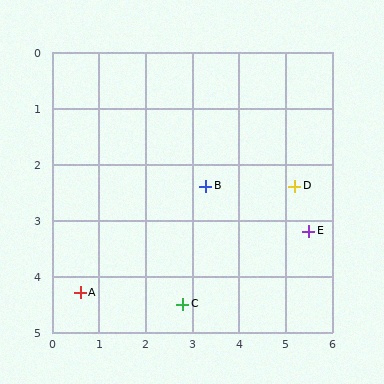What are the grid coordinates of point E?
Point E is at approximately (5.5, 3.2).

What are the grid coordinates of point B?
Point B is at approximately (3.3, 2.4).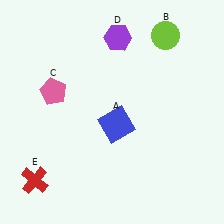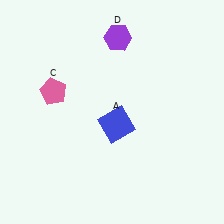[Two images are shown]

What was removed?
The red cross (E), the lime circle (B) were removed in Image 2.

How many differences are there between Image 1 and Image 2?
There are 2 differences between the two images.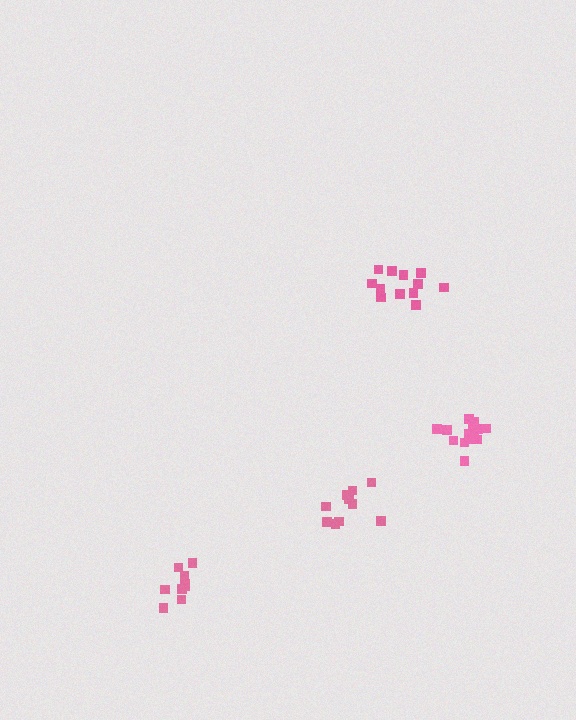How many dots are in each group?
Group 1: 13 dots, Group 2: 12 dots, Group 3: 9 dots, Group 4: 10 dots (44 total).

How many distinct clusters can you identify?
There are 4 distinct clusters.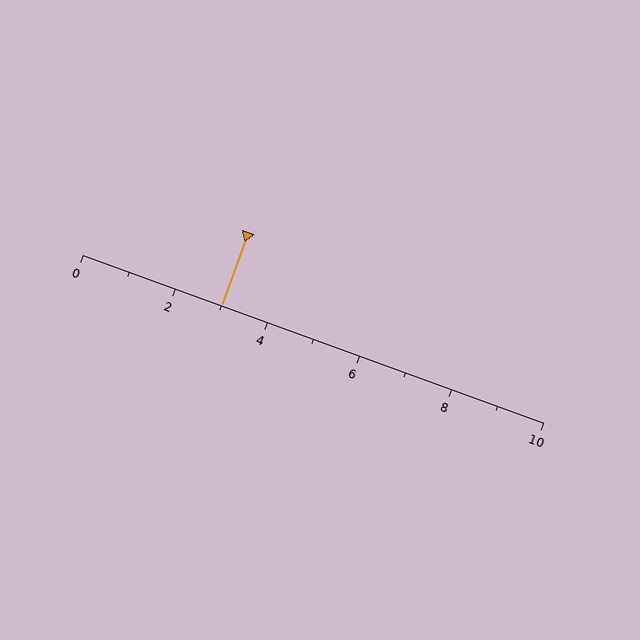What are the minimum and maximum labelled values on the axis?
The axis runs from 0 to 10.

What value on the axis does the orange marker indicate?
The marker indicates approximately 3.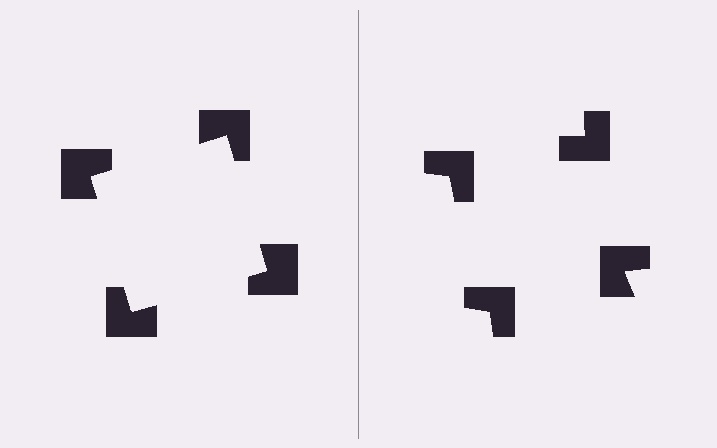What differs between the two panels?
The notched squares are positioned identically on both sides; only the wedge orientations differ. On the left they align to a square; on the right they are misaligned.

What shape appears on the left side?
An illusory square.